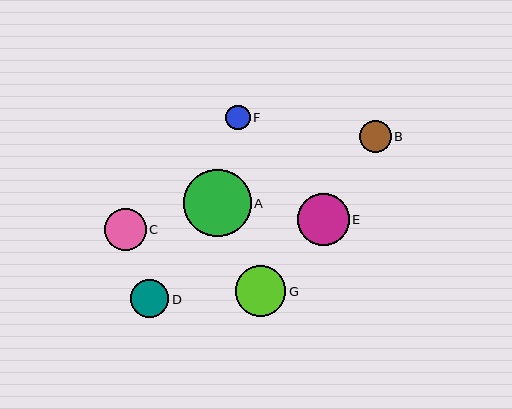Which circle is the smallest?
Circle F is the smallest with a size of approximately 24 pixels.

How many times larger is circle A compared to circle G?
Circle A is approximately 1.3 times the size of circle G.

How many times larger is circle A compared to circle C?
Circle A is approximately 1.6 times the size of circle C.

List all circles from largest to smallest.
From largest to smallest: A, E, G, C, D, B, F.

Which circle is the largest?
Circle A is the largest with a size of approximately 67 pixels.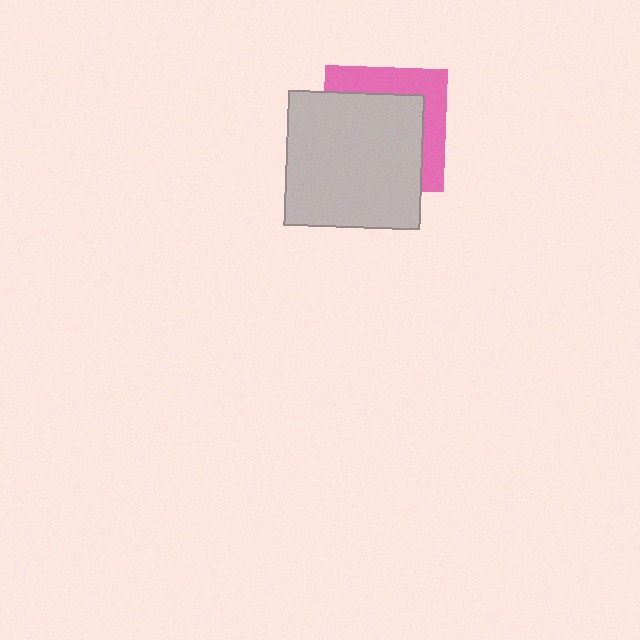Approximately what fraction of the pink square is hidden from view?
Roughly 65% of the pink square is hidden behind the light gray square.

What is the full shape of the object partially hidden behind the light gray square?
The partially hidden object is a pink square.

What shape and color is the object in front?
The object in front is a light gray square.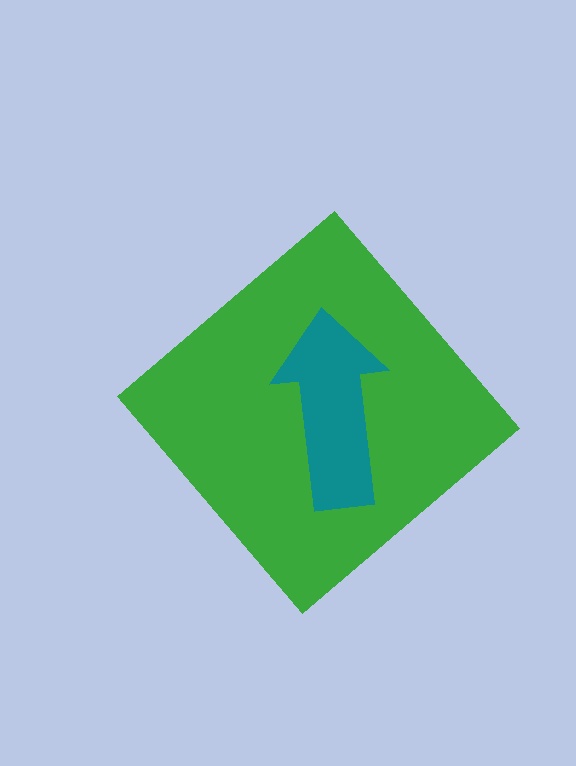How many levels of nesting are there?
2.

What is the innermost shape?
The teal arrow.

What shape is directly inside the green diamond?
The teal arrow.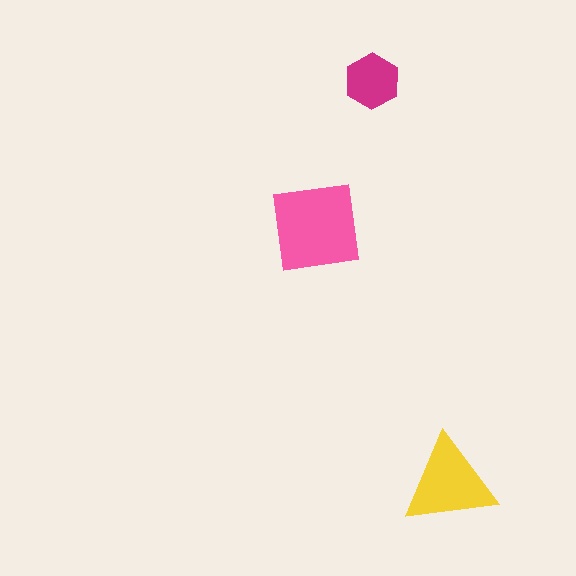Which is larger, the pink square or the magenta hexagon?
The pink square.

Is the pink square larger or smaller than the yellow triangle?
Larger.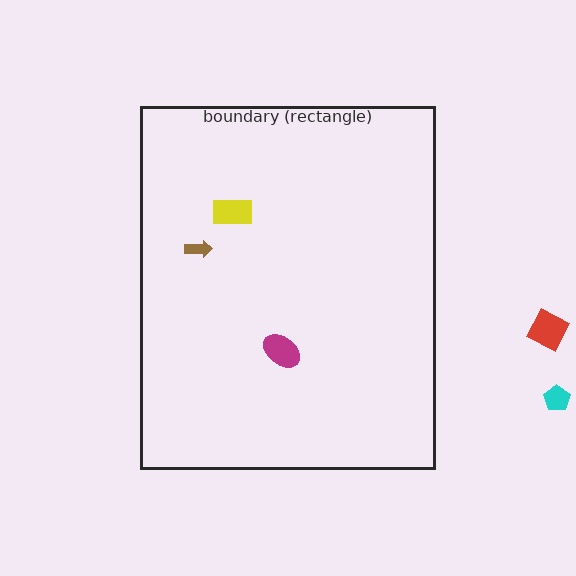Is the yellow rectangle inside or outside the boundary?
Inside.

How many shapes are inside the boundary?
3 inside, 2 outside.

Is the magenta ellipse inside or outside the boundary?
Inside.